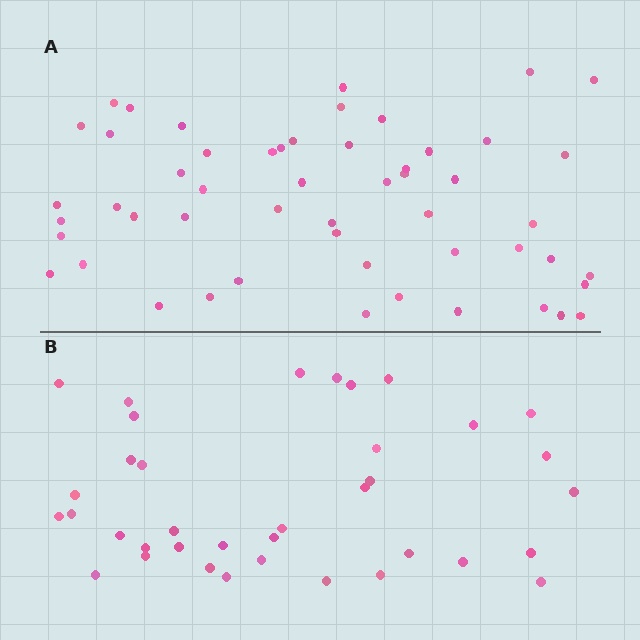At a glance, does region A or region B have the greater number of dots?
Region A (the top region) has more dots.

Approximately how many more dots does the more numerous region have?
Region A has approximately 15 more dots than region B.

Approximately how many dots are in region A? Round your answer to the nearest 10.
About 50 dots. (The exact count is 53, which rounds to 50.)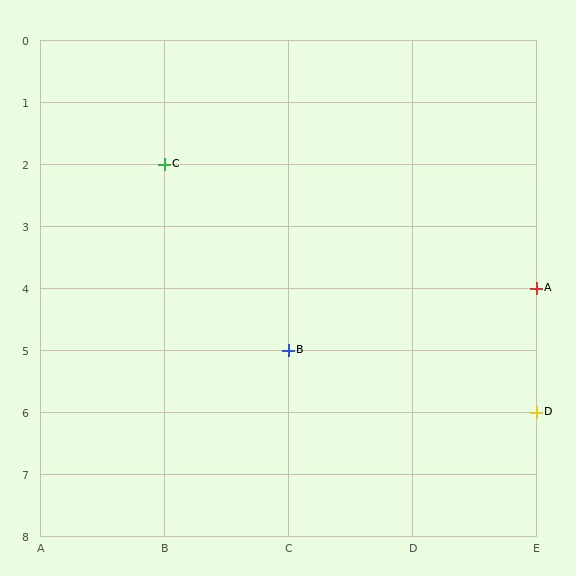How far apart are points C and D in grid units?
Points C and D are 3 columns and 4 rows apart (about 5.0 grid units diagonally).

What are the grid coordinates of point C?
Point C is at grid coordinates (B, 2).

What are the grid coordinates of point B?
Point B is at grid coordinates (C, 5).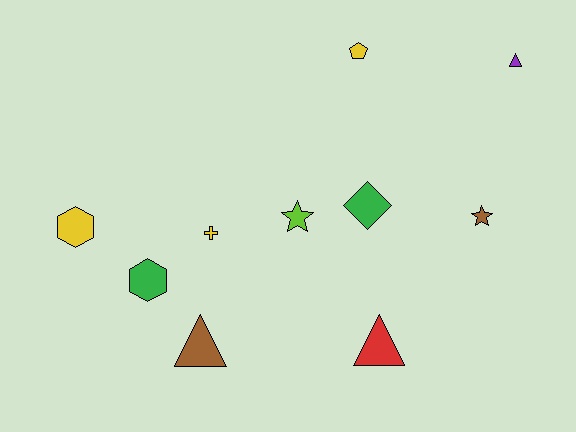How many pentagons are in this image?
There is 1 pentagon.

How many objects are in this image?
There are 10 objects.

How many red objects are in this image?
There is 1 red object.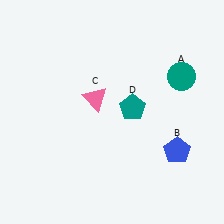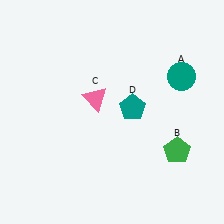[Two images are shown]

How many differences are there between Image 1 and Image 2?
There is 1 difference between the two images.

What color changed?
The pentagon (B) changed from blue in Image 1 to green in Image 2.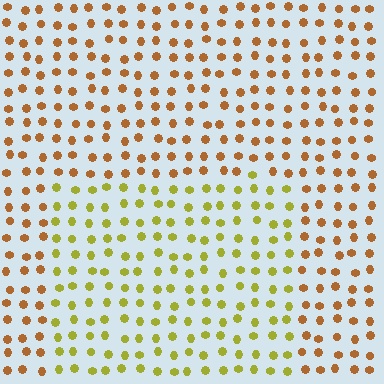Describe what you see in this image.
The image is filled with small brown elements in a uniform arrangement. A rectangle-shaped region is visible where the elements are tinted to a slightly different hue, forming a subtle color boundary.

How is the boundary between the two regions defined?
The boundary is defined purely by a slight shift in hue (about 40 degrees). Spacing, size, and orientation are identical on both sides.